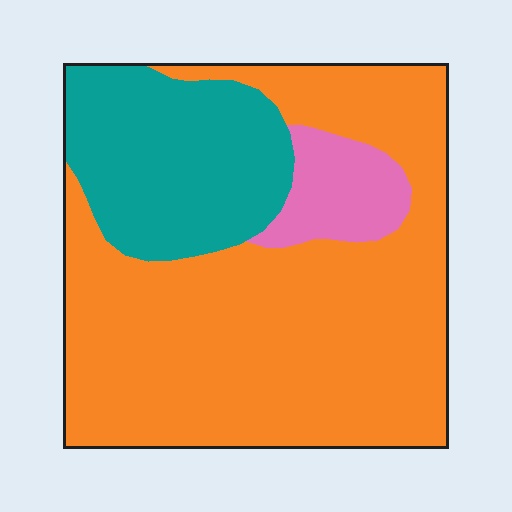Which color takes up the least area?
Pink, at roughly 10%.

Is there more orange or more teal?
Orange.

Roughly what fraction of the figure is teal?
Teal takes up about one quarter (1/4) of the figure.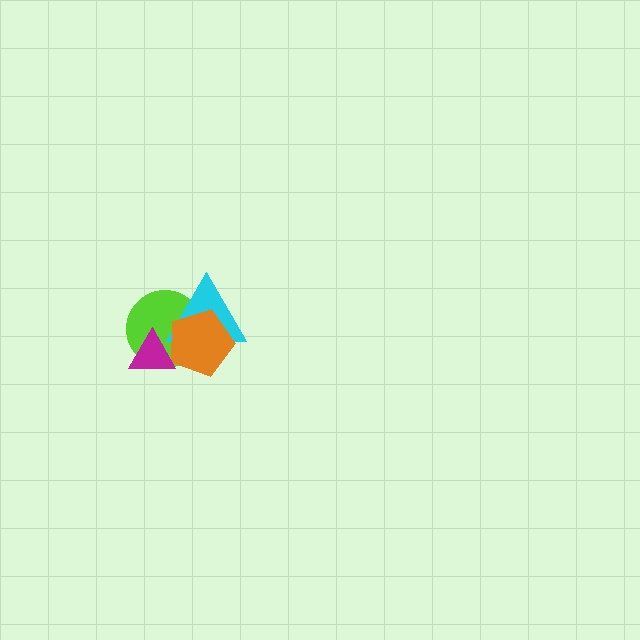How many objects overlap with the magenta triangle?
3 objects overlap with the magenta triangle.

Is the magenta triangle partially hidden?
No, no other shape covers it.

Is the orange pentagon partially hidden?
Yes, it is partially covered by another shape.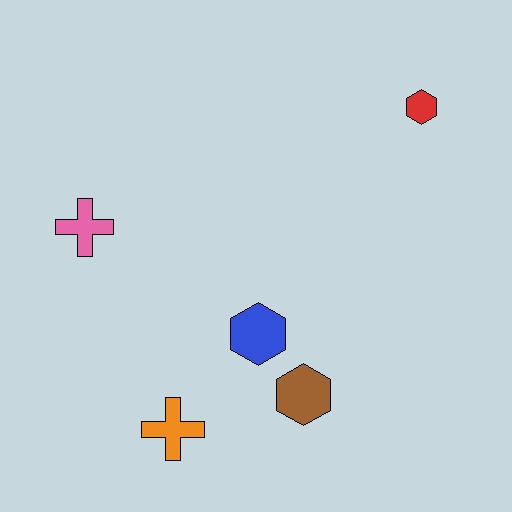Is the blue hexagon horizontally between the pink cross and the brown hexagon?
Yes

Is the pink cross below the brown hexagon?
No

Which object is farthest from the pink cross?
The red hexagon is farthest from the pink cross.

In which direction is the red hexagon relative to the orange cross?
The red hexagon is above the orange cross.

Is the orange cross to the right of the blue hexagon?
No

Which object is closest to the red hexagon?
The blue hexagon is closest to the red hexagon.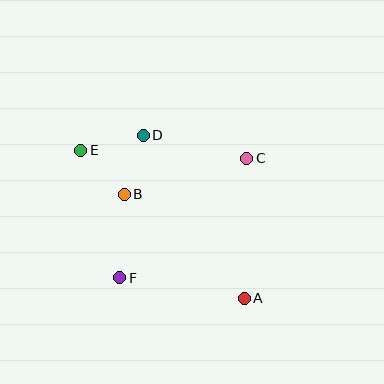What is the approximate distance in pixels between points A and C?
The distance between A and C is approximately 140 pixels.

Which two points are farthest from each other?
Points A and E are farthest from each other.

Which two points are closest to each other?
Points B and D are closest to each other.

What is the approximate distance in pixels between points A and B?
The distance between A and B is approximately 159 pixels.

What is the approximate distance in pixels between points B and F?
The distance between B and F is approximately 83 pixels.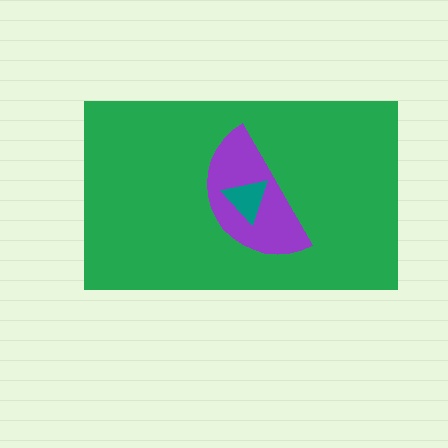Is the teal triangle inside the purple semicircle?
Yes.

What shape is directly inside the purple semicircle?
The teal triangle.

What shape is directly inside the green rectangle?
The purple semicircle.